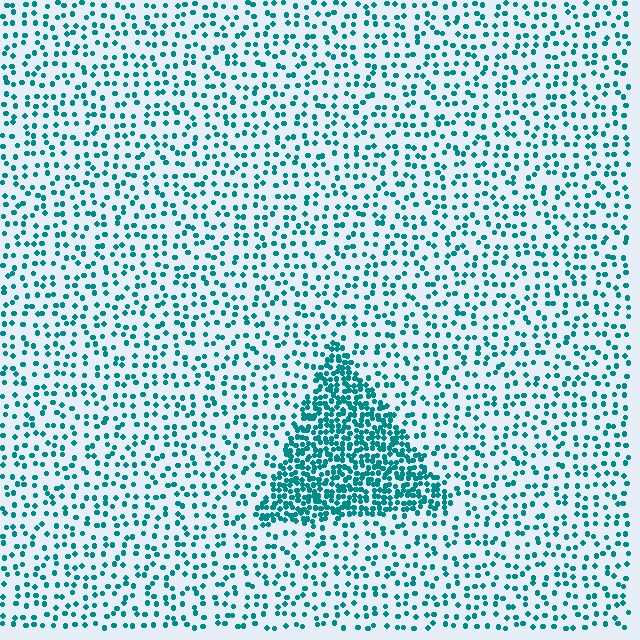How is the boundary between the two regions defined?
The boundary is defined by a change in element density (approximately 2.9x ratio). All elements are the same color, size, and shape.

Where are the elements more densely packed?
The elements are more densely packed inside the triangle boundary.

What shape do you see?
I see a triangle.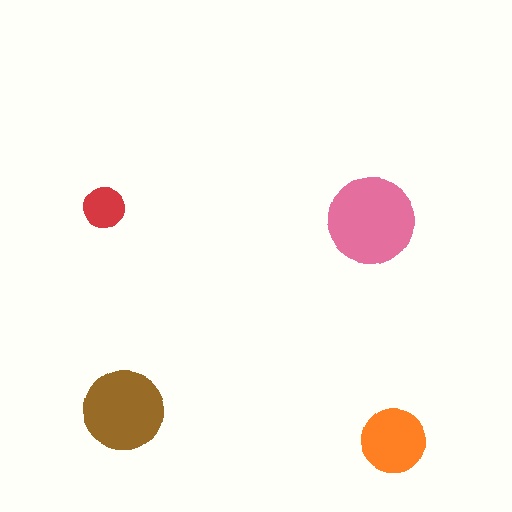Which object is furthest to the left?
The red circle is leftmost.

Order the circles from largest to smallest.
the pink one, the brown one, the orange one, the red one.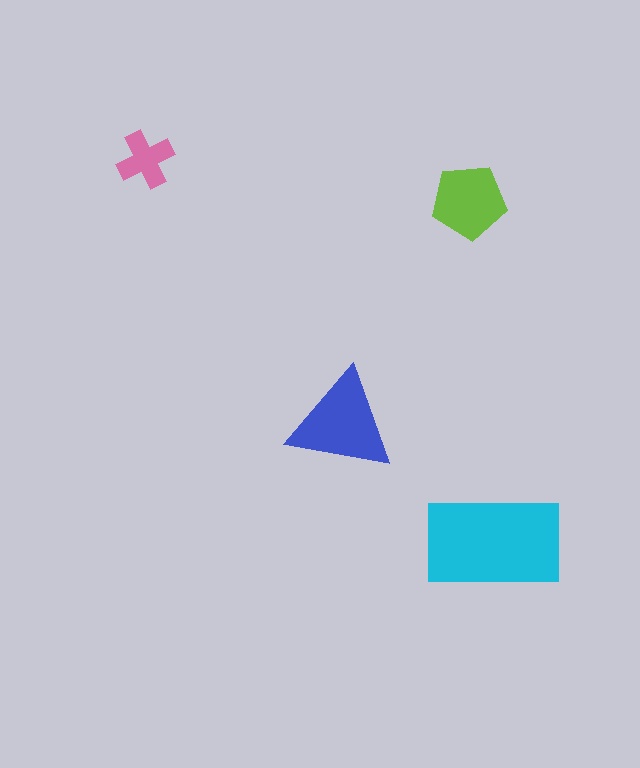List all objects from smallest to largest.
The pink cross, the lime pentagon, the blue triangle, the cyan rectangle.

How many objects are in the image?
There are 4 objects in the image.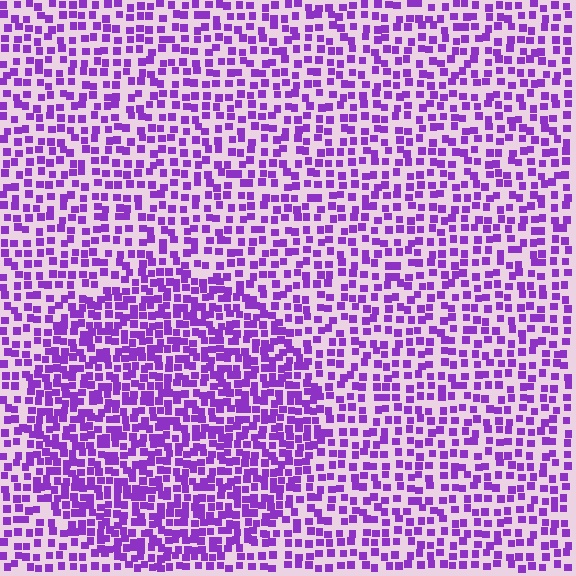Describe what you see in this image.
The image contains small purple elements arranged at two different densities. A circle-shaped region is visible where the elements are more densely packed than the surrounding area.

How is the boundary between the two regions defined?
The boundary is defined by a change in element density (approximately 1.7x ratio). All elements are the same color, size, and shape.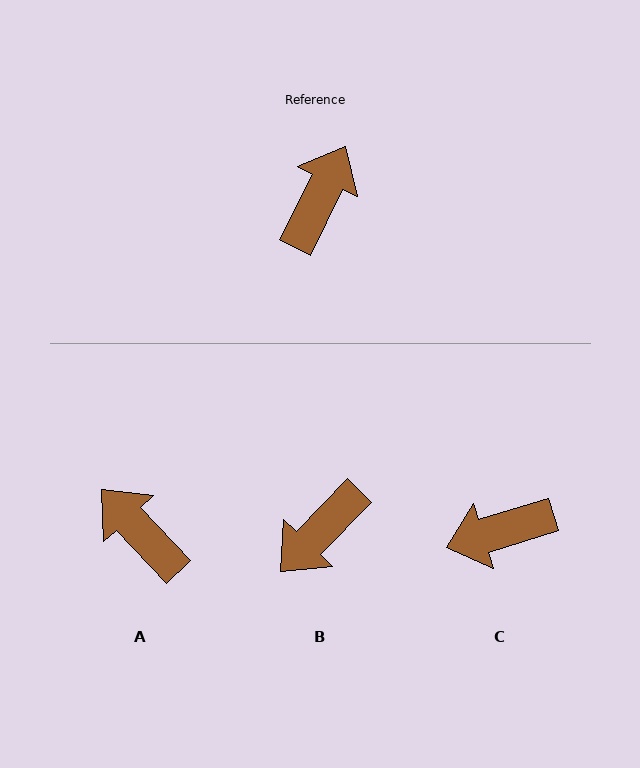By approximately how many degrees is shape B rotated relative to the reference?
Approximately 162 degrees counter-clockwise.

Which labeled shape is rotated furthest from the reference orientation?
B, about 162 degrees away.